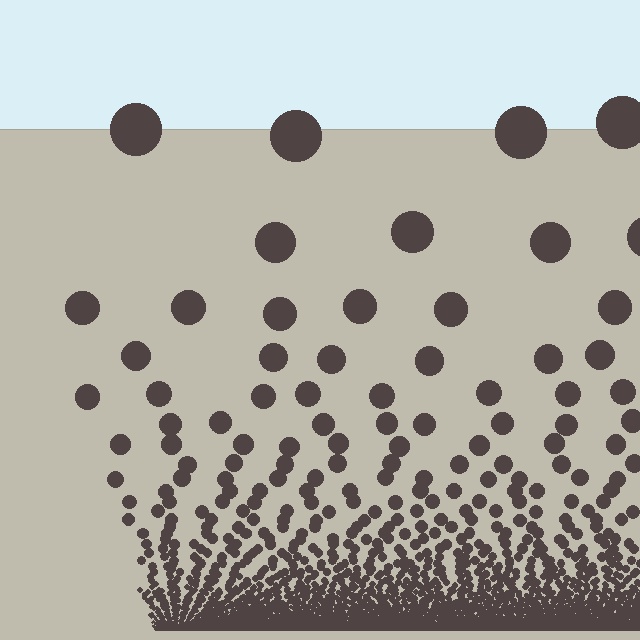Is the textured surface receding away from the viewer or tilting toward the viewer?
The surface appears to tilt toward the viewer. Texture elements get larger and sparser toward the top.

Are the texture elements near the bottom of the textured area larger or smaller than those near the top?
Smaller. The gradient is inverted — elements near the bottom are smaller and denser.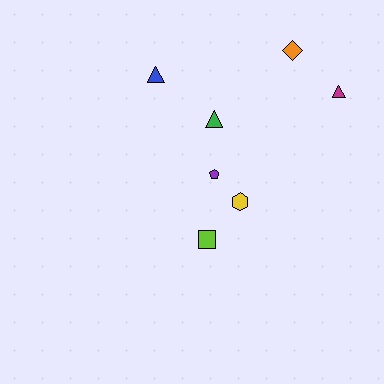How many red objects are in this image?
There are no red objects.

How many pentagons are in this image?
There is 1 pentagon.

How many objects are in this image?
There are 7 objects.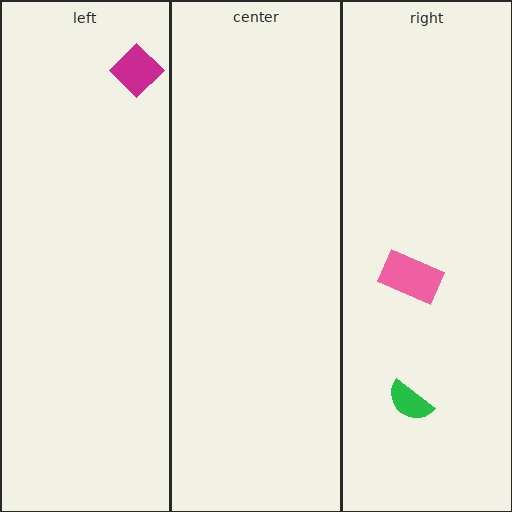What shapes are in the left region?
The magenta diamond.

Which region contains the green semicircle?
The right region.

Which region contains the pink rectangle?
The right region.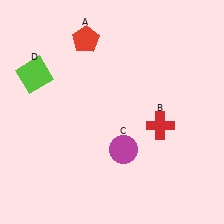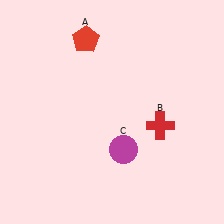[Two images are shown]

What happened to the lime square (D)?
The lime square (D) was removed in Image 2. It was in the top-left area of Image 1.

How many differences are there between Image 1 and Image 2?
There is 1 difference between the two images.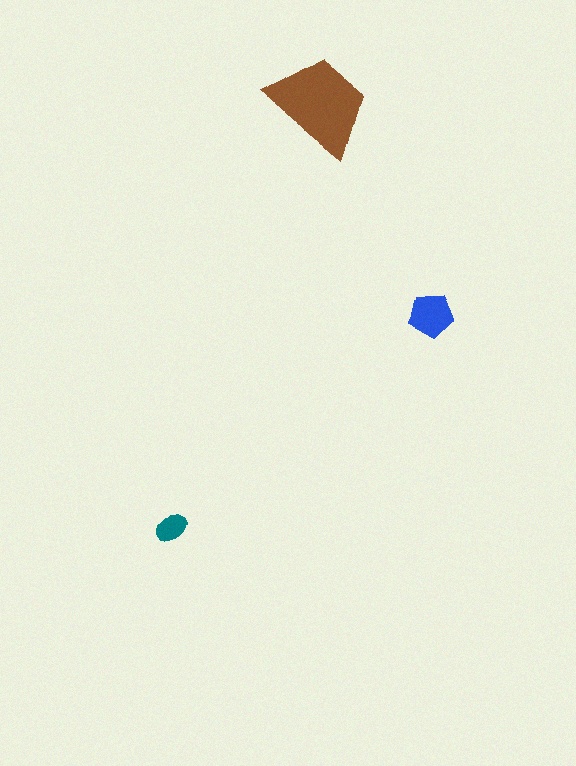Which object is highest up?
The brown trapezoid is topmost.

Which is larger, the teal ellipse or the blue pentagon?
The blue pentagon.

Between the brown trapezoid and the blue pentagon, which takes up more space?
The brown trapezoid.